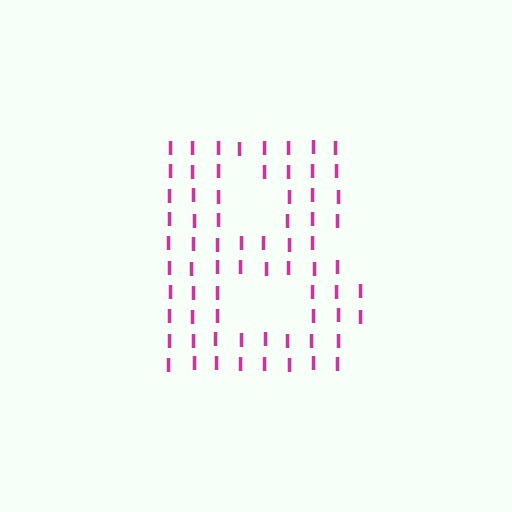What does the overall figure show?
The overall figure shows the letter B.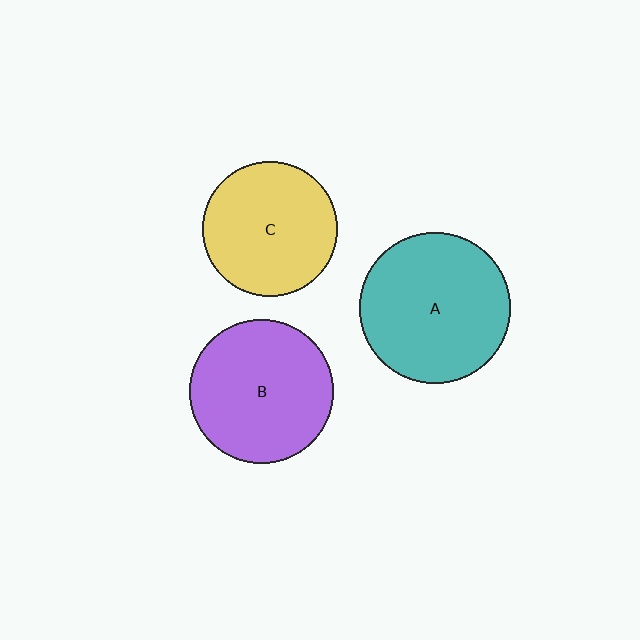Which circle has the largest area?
Circle A (teal).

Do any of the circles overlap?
No, none of the circles overlap.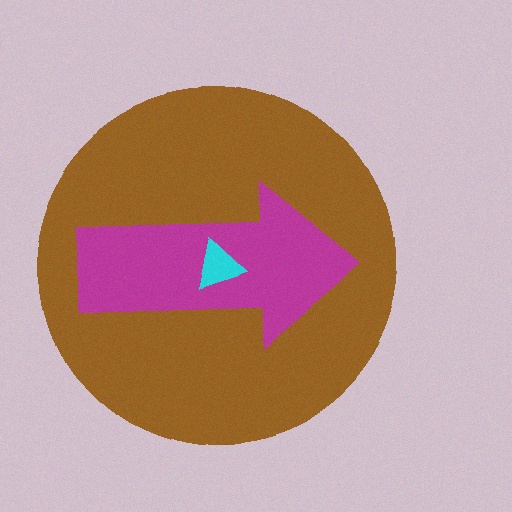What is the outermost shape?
The brown circle.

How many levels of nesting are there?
3.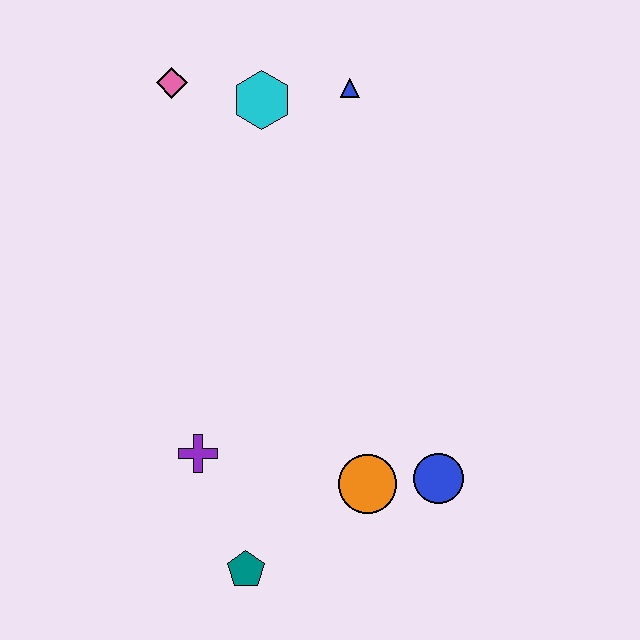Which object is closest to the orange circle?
The blue circle is closest to the orange circle.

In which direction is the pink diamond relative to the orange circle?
The pink diamond is above the orange circle.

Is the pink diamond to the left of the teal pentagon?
Yes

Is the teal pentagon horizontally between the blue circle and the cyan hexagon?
No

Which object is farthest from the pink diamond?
The teal pentagon is farthest from the pink diamond.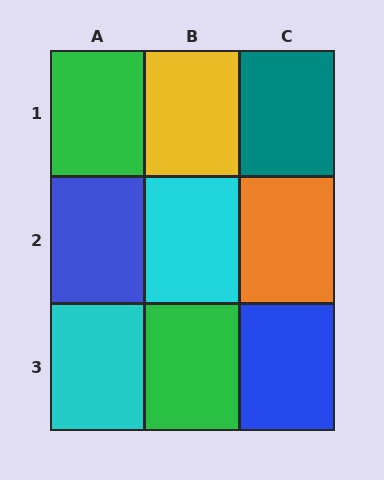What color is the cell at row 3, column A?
Cyan.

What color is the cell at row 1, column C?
Teal.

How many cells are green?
2 cells are green.